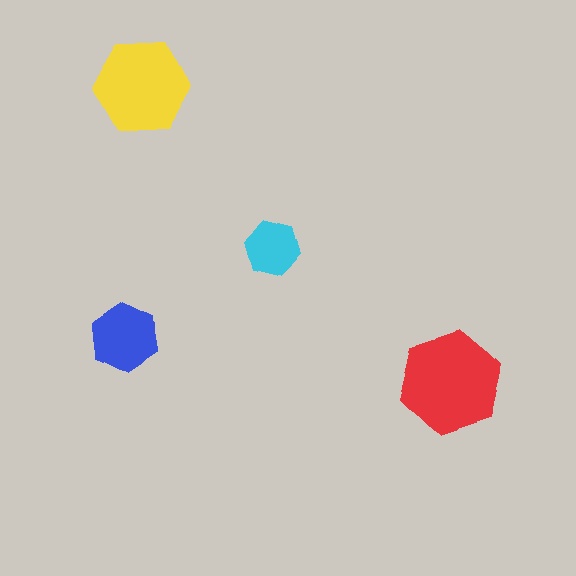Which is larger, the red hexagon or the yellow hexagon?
The red one.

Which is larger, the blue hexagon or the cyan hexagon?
The blue one.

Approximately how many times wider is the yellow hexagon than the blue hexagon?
About 1.5 times wider.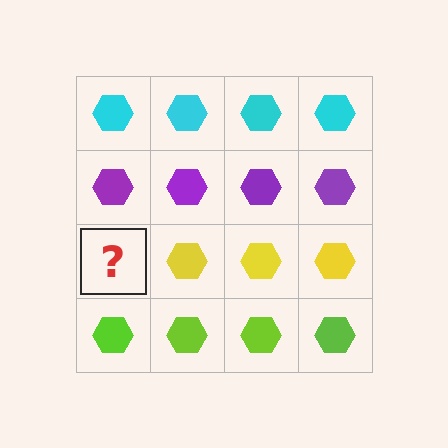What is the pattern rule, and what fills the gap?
The rule is that each row has a consistent color. The gap should be filled with a yellow hexagon.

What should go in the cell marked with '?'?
The missing cell should contain a yellow hexagon.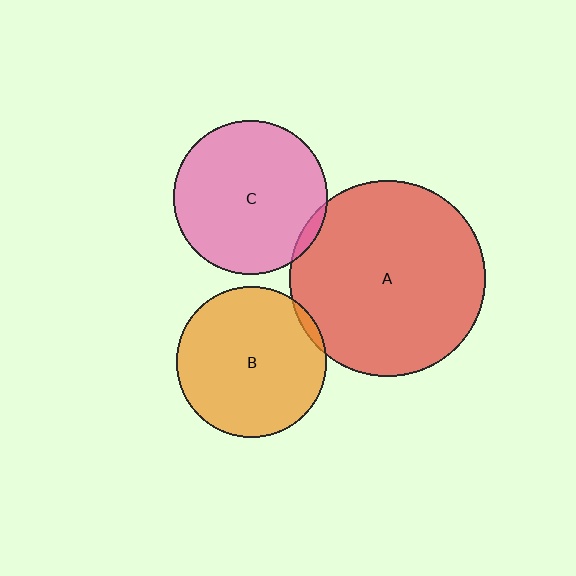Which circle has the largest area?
Circle A (red).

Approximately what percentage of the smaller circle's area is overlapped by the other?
Approximately 5%.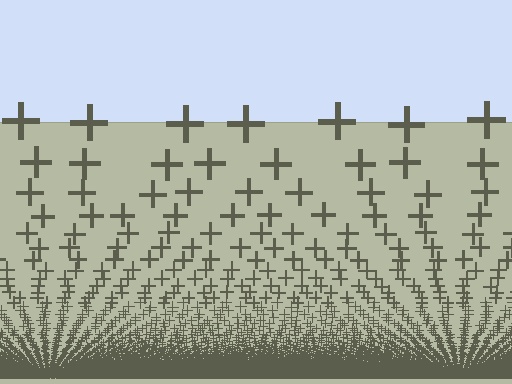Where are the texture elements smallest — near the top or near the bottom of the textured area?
Near the bottom.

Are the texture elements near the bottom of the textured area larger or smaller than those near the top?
Smaller. The gradient is inverted — elements near the bottom are smaller and denser.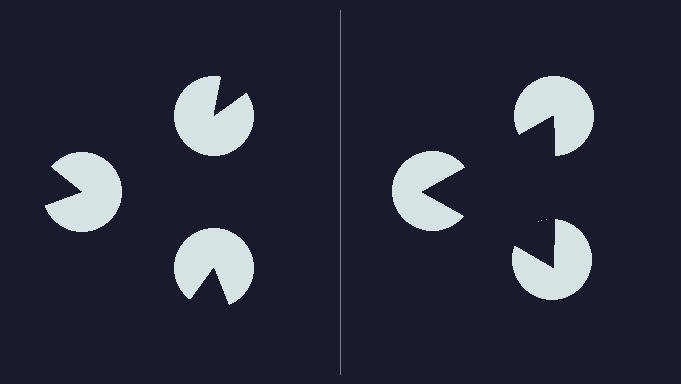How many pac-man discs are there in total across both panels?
6 — 3 on each side.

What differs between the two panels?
The pac-man discs are positioned identically on both sides; only the wedge orientations differ. On the right they align to a triangle; on the left they are misaligned.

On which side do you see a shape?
An illusory triangle appears on the right side. On the left side the wedge cuts are rotated, so no coherent shape forms.